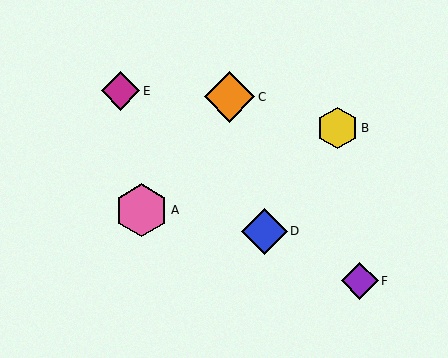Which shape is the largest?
The pink hexagon (labeled A) is the largest.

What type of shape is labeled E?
Shape E is a magenta diamond.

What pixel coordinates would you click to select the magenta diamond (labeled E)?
Click at (121, 91) to select the magenta diamond E.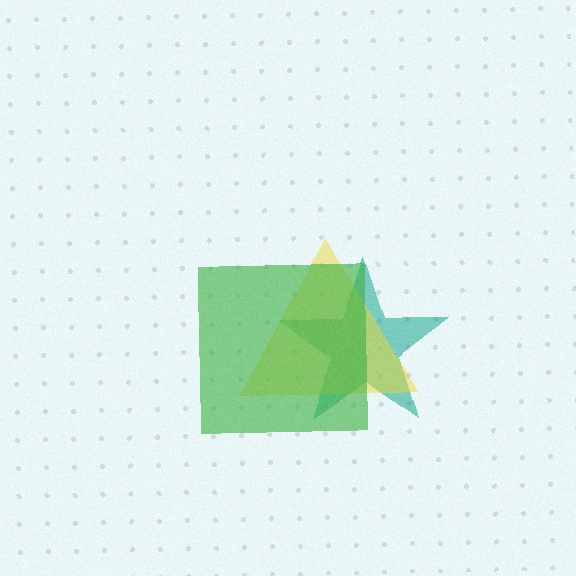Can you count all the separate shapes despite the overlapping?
Yes, there are 3 separate shapes.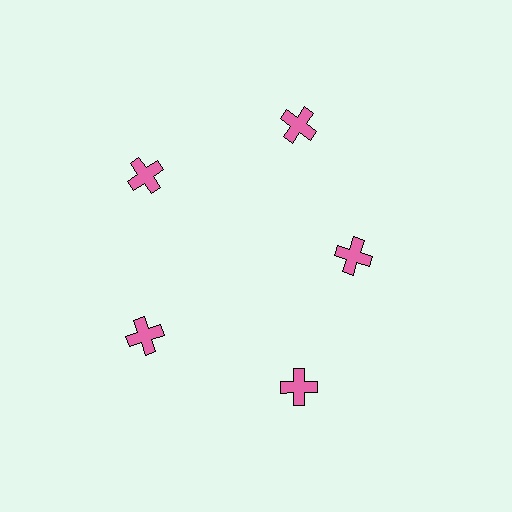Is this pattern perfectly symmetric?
No. The 5 pink crosses are arranged in a ring, but one element near the 3 o'clock position is pulled inward toward the center, breaking the 5-fold rotational symmetry.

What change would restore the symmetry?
The symmetry would be restored by moving it outward, back onto the ring so that all 5 crosses sit at equal angles and equal distance from the center.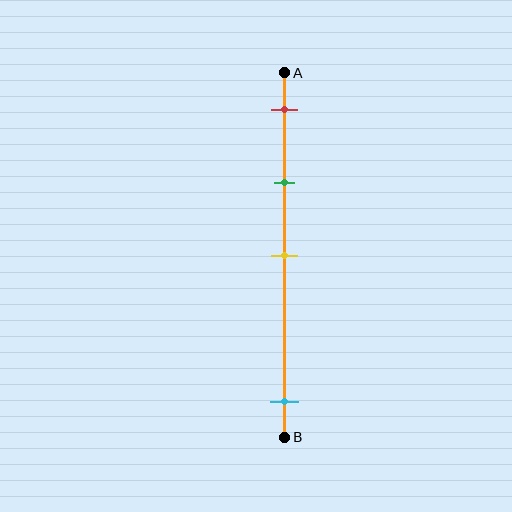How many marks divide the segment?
There are 4 marks dividing the segment.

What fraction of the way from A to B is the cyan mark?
The cyan mark is approximately 90% (0.9) of the way from A to B.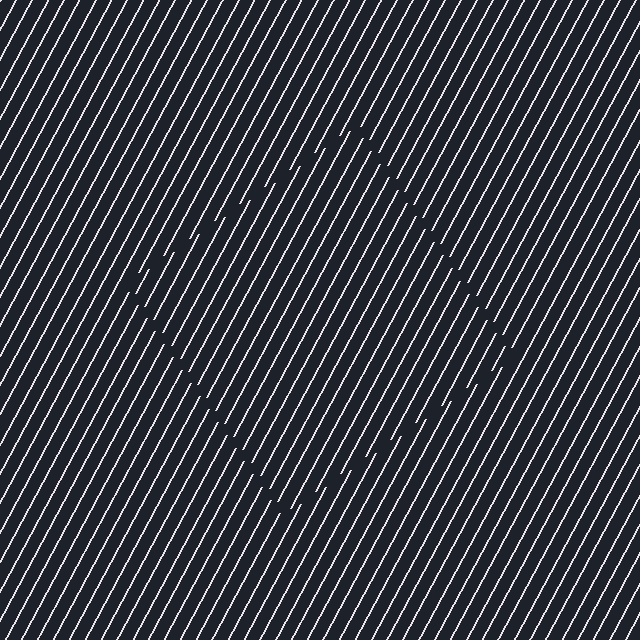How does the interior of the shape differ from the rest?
The interior of the shape contains the same grating, shifted by half a period — the contour is defined by the phase discontinuity where line-ends from the inner and outer gratings abut.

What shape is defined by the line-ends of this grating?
An illusory square. The interior of the shape contains the same grating, shifted by half a period — the contour is defined by the phase discontinuity where line-ends from the inner and outer gratings abut.